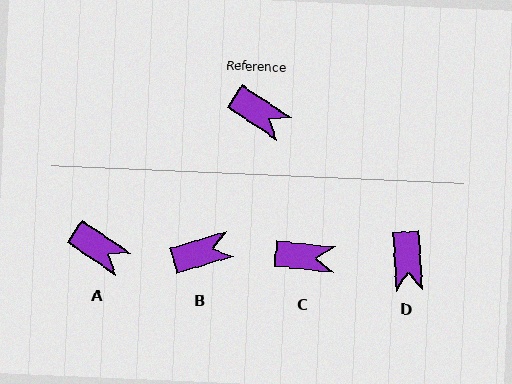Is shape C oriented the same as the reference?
No, it is off by about 28 degrees.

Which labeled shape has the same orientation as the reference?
A.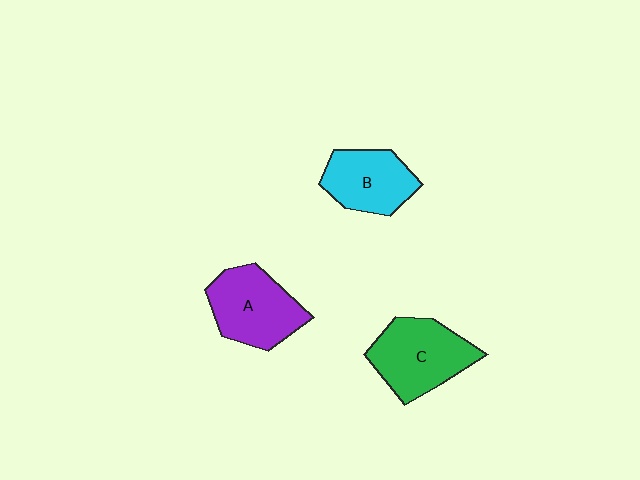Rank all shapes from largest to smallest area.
From largest to smallest: C (green), A (purple), B (cyan).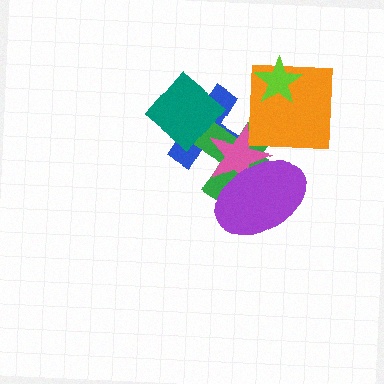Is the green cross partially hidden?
Yes, it is partially covered by another shape.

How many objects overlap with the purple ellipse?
2 objects overlap with the purple ellipse.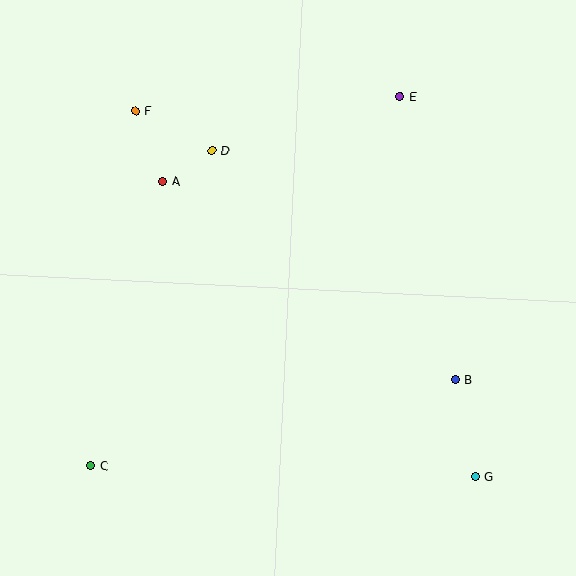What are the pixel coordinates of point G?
Point G is at (475, 476).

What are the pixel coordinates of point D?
Point D is at (212, 150).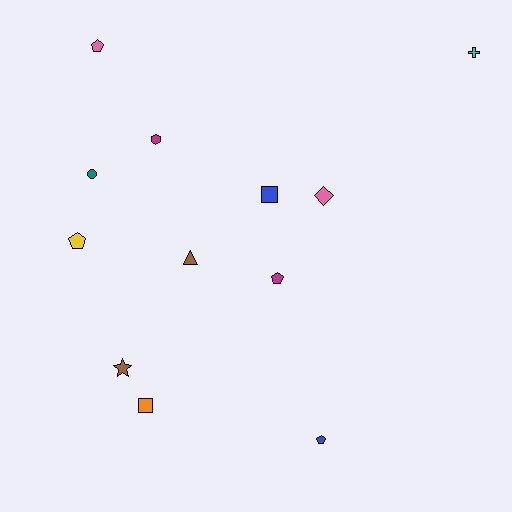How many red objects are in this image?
There are no red objects.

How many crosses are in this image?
There is 1 cross.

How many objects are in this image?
There are 12 objects.